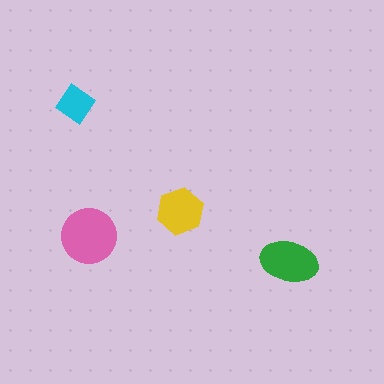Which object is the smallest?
The cyan diamond.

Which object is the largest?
The pink circle.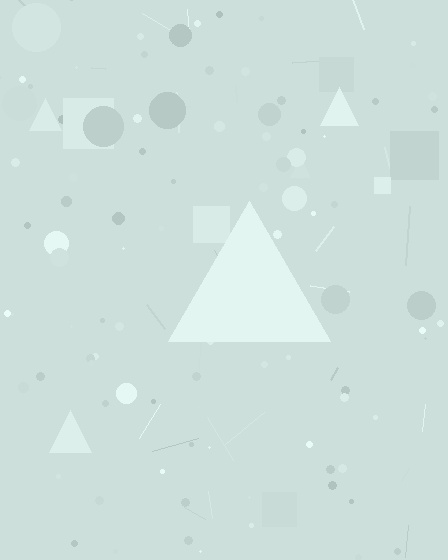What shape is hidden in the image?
A triangle is hidden in the image.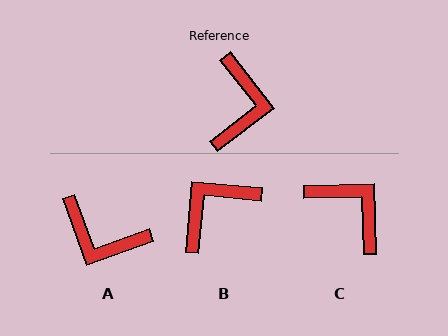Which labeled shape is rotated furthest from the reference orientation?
B, about 137 degrees away.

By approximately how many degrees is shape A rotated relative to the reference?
Approximately 107 degrees clockwise.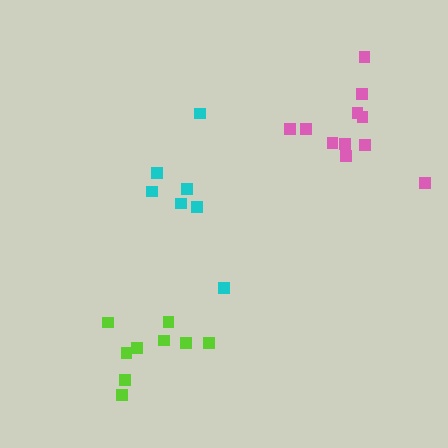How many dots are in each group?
Group 1: 7 dots, Group 2: 9 dots, Group 3: 11 dots (27 total).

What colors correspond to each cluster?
The clusters are colored: cyan, lime, pink.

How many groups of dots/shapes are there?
There are 3 groups.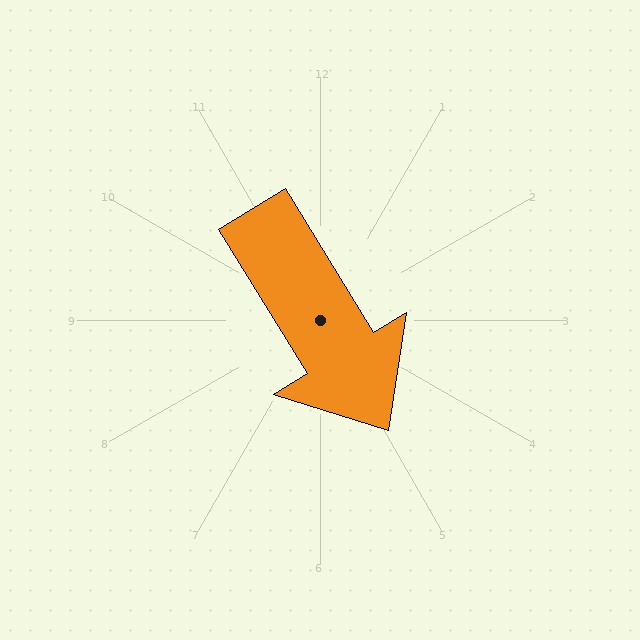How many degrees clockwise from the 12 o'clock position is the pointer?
Approximately 148 degrees.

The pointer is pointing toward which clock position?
Roughly 5 o'clock.